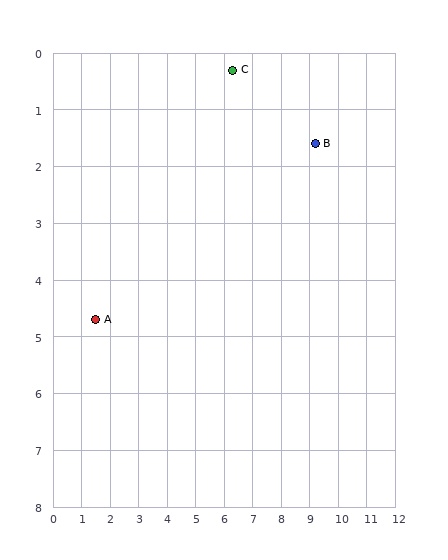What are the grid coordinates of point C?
Point C is at approximately (6.3, 0.3).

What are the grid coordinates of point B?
Point B is at approximately (9.2, 1.6).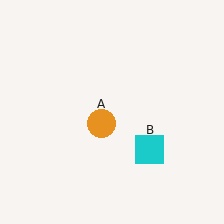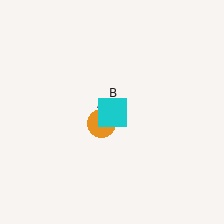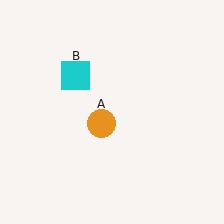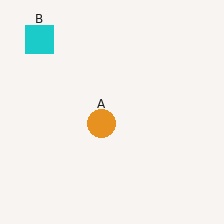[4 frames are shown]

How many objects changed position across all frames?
1 object changed position: cyan square (object B).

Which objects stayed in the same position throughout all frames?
Orange circle (object A) remained stationary.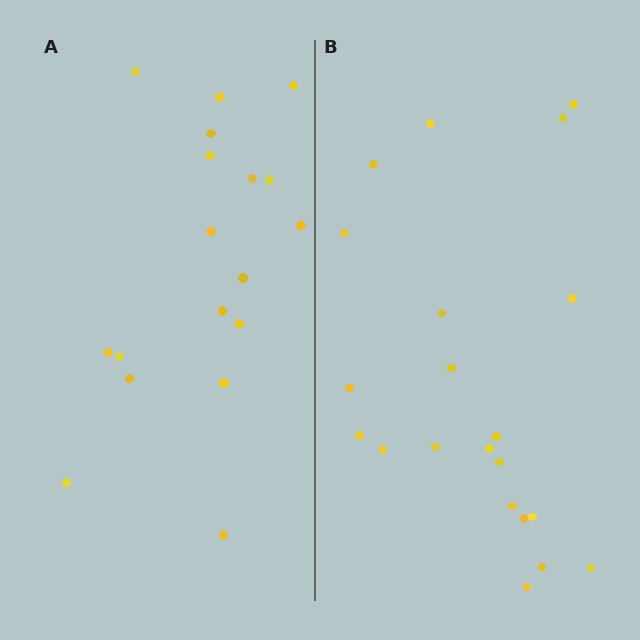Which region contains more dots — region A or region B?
Region B (the right region) has more dots.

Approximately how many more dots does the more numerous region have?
Region B has just a few more — roughly 2 or 3 more dots than region A.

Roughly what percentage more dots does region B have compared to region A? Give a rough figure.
About 15% more.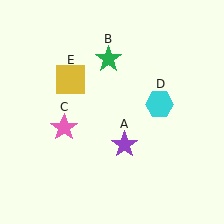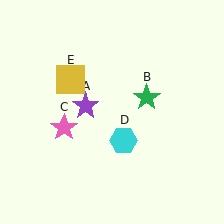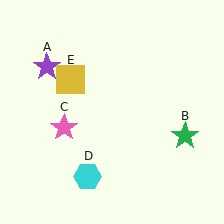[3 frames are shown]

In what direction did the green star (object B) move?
The green star (object B) moved down and to the right.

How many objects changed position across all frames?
3 objects changed position: purple star (object A), green star (object B), cyan hexagon (object D).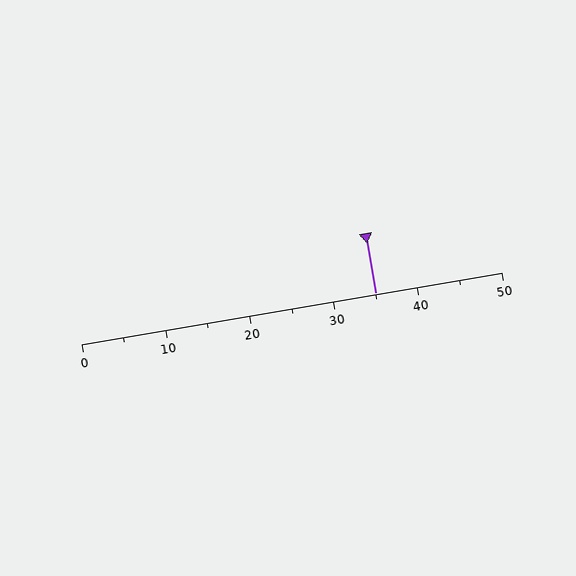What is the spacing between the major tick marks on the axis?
The major ticks are spaced 10 apart.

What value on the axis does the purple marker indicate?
The marker indicates approximately 35.